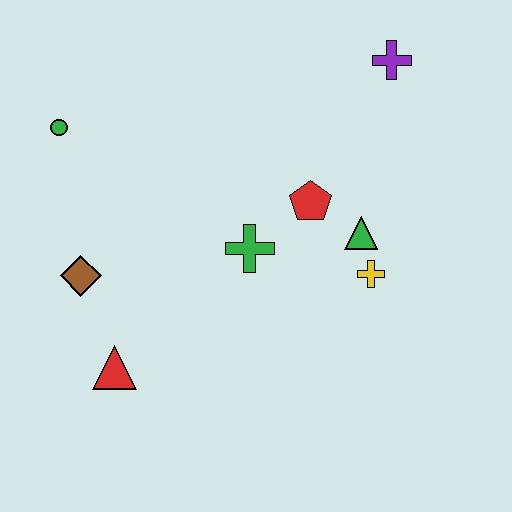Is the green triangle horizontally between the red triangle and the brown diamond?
No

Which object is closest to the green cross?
The red pentagon is closest to the green cross.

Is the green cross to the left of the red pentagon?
Yes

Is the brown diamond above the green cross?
No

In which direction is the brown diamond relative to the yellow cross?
The brown diamond is to the left of the yellow cross.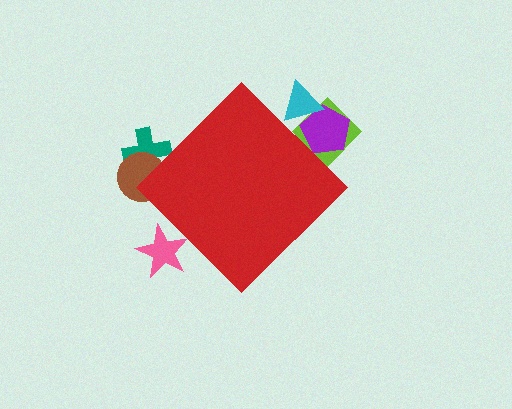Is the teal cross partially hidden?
Yes, the teal cross is partially hidden behind the red diamond.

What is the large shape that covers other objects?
A red diamond.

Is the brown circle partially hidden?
Yes, the brown circle is partially hidden behind the red diamond.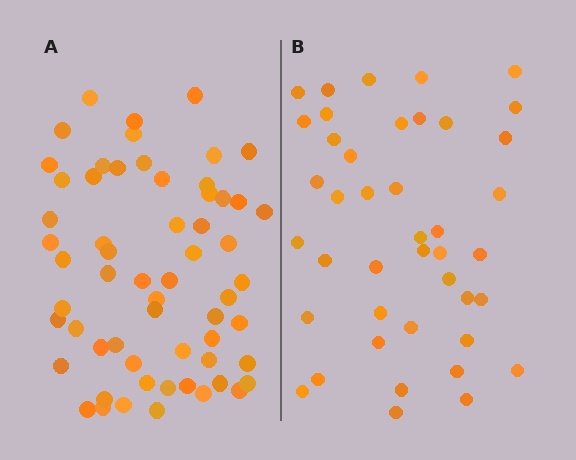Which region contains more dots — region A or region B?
Region A (the left region) has more dots.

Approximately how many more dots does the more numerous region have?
Region A has approximately 20 more dots than region B.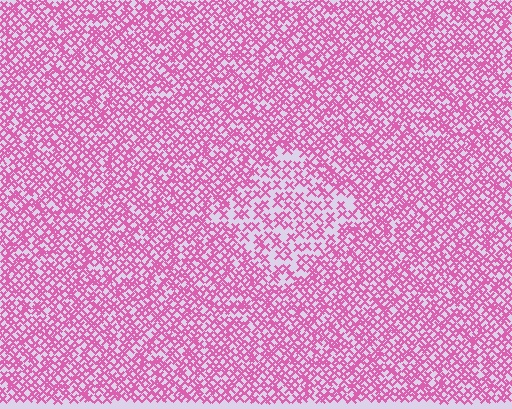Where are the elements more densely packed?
The elements are more densely packed outside the diamond boundary.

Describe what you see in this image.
The image contains small pink elements arranged at two different densities. A diamond-shaped region is visible where the elements are less densely packed than the surrounding area.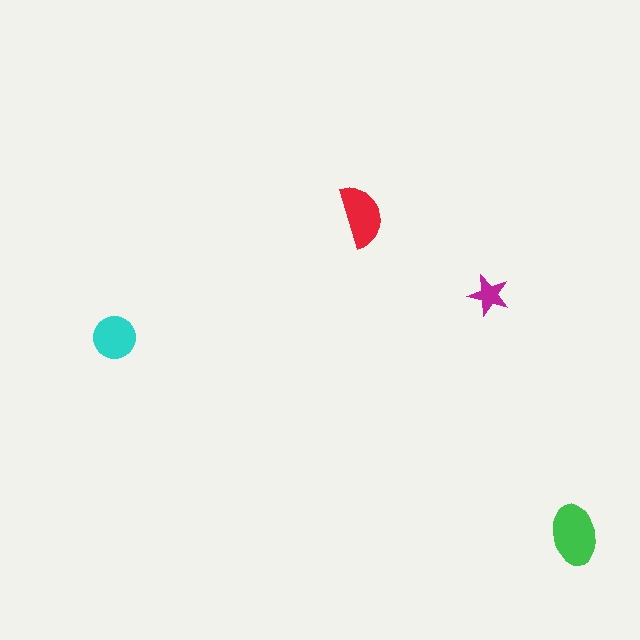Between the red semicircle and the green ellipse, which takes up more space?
The green ellipse.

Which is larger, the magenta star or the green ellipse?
The green ellipse.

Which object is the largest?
The green ellipse.